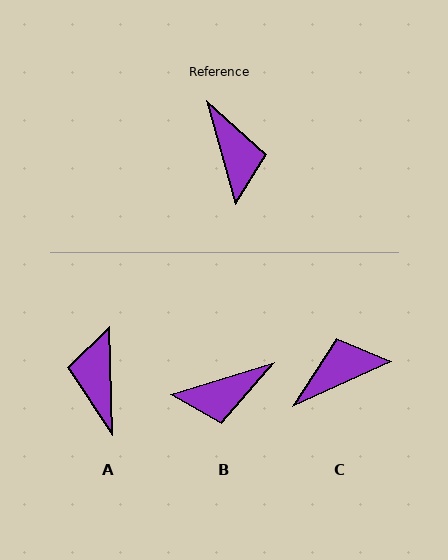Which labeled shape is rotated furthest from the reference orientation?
A, about 166 degrees away.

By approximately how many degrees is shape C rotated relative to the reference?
Approximately 99 degrees counter-clockwise.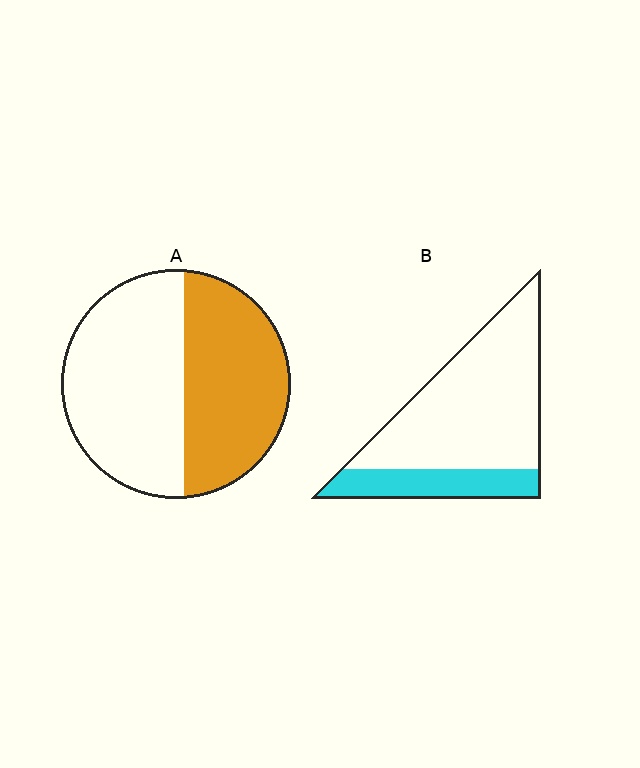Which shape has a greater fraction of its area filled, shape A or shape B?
Shape A.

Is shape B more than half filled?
No.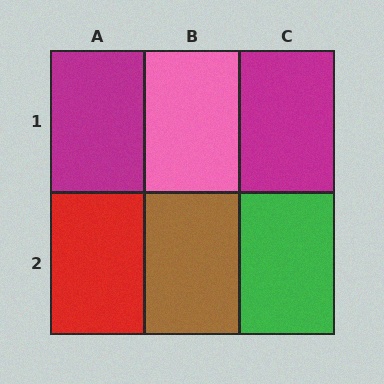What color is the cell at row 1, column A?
Magenta.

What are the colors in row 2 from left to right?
Red, brown, green.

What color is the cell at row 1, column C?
Magenta.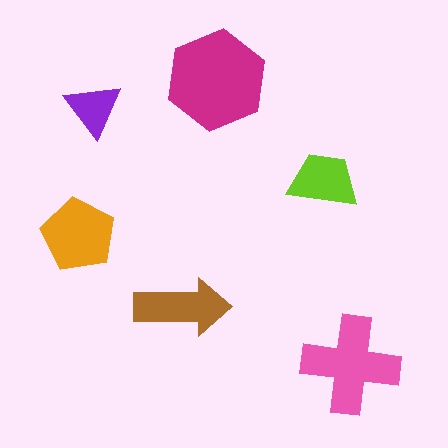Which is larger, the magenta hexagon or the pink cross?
The magenta hexagon.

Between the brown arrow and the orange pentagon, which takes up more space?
The orange pentagon.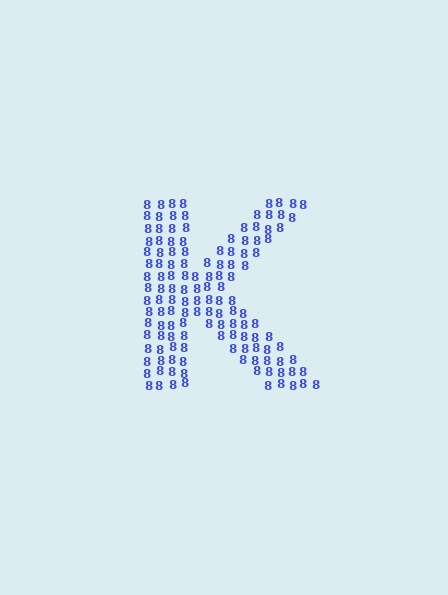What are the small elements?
The small elements are digit 8's.